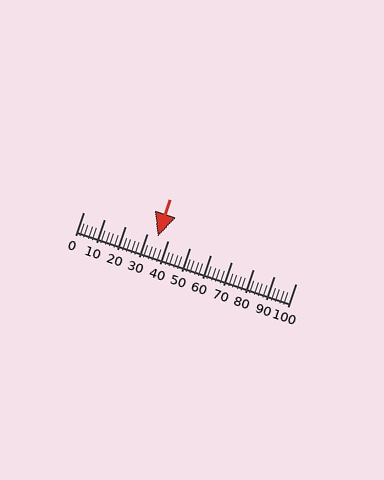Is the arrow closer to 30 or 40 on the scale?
The arrow is closer to 40.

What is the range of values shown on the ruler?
The ruler shows values from 0 to 100.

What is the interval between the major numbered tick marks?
The major tick marks are spaced 10 units apart.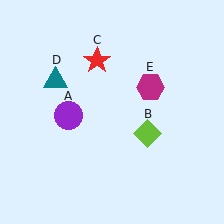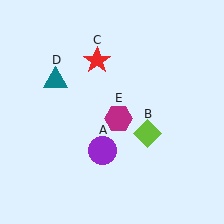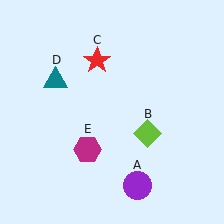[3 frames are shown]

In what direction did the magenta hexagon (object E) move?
The magenta hexagon (object E) moved down and to the left.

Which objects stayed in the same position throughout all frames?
Lime diamond (object B) and red star (object C) and teal triangle (object D) remained stationary.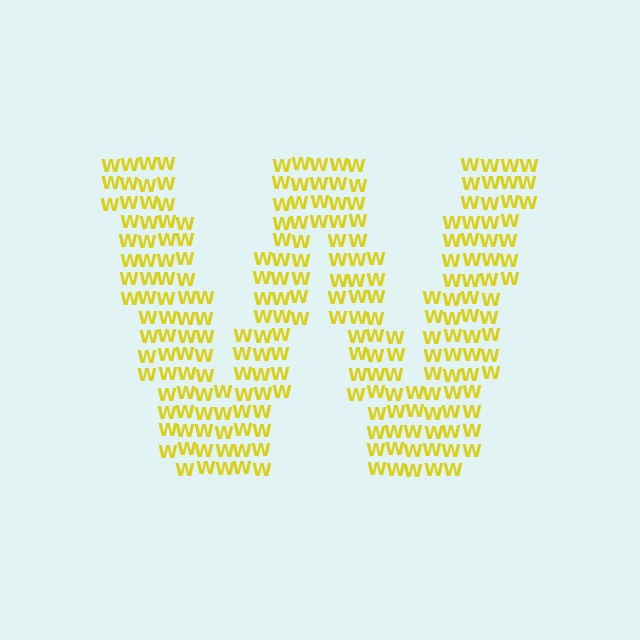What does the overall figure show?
The overall figure shows the letter W.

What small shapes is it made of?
It is made of small letter W's.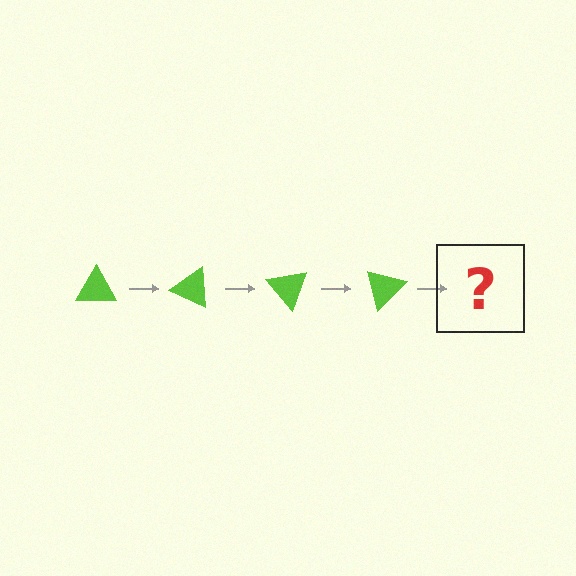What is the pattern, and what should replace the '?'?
The pattern is that the triangle rotates 25 degrees each step. The '?' should be a lime triangle rotated 100 degrees.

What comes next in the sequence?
The next element should be a lime triangle rotated 100 degrees.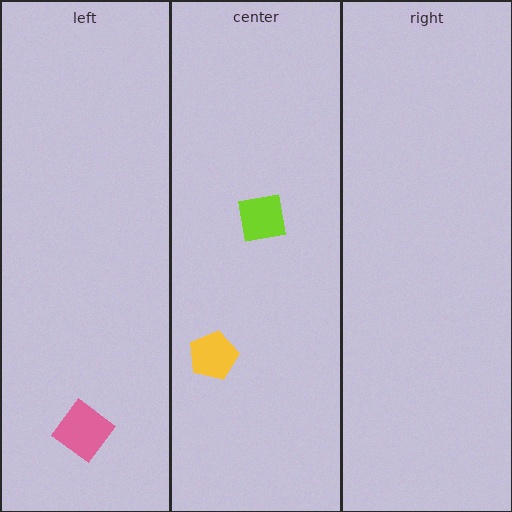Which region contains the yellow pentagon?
The center region.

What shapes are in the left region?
The pink diamond.